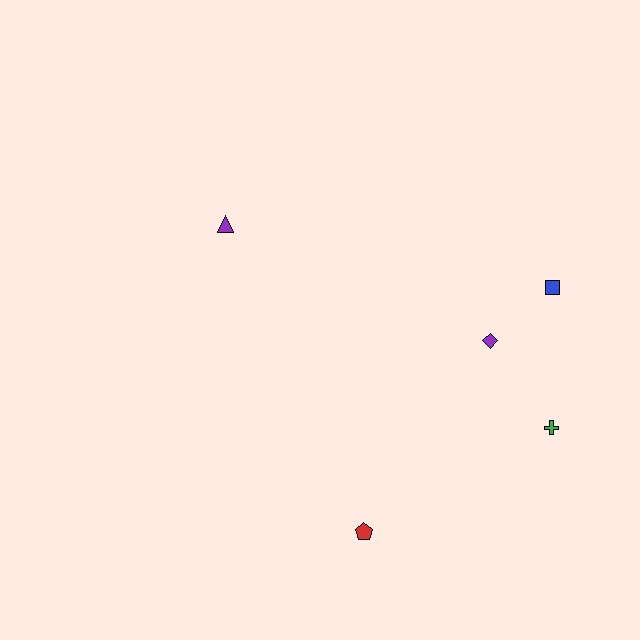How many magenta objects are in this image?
There are no magenta objects.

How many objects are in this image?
There are 5 objects.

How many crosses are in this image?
There is 1 cross.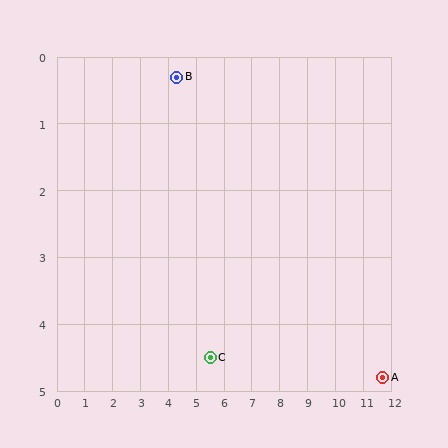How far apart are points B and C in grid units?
Points B and C are about 4.4 grid units apart.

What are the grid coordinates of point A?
Point A is at approximately (11.7, 4.8).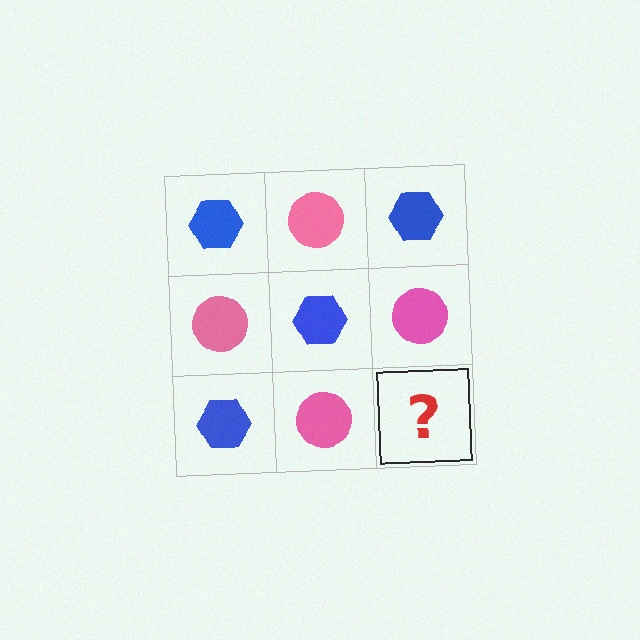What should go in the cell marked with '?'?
The missing cell should contain a blue hexagon.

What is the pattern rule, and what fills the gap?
The rule is that it alternates blue hexagon and pink circle in a checkerboard pattern. The gap should be filled with a blue hexagon.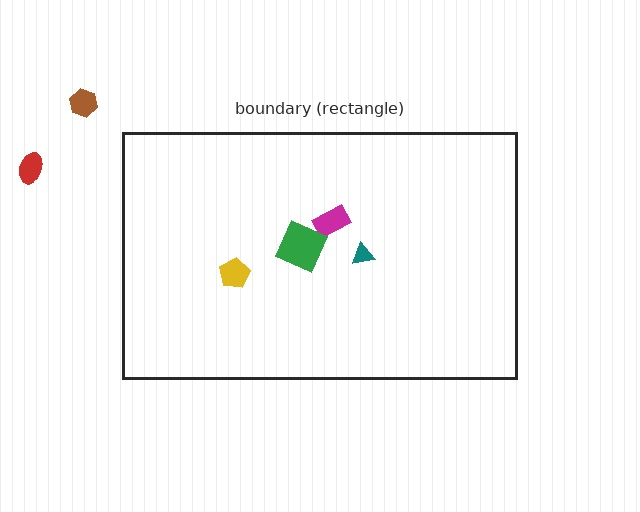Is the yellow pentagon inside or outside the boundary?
Inside.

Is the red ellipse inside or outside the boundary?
Outside.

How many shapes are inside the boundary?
4 inside, 2 outside.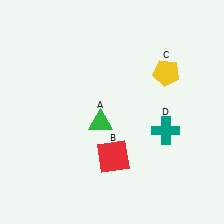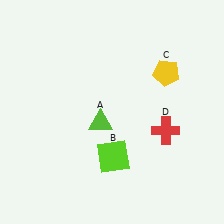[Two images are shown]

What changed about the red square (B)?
In Image 1, B is red. In Image 2, it changed to lime.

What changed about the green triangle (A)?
In Image 1, A is green. In Image 2, it changed to lime.